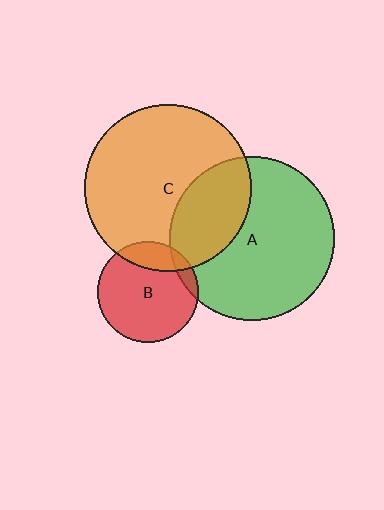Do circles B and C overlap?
Yes.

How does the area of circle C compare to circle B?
Approximately 2.8 times.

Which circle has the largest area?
Circle C (orange).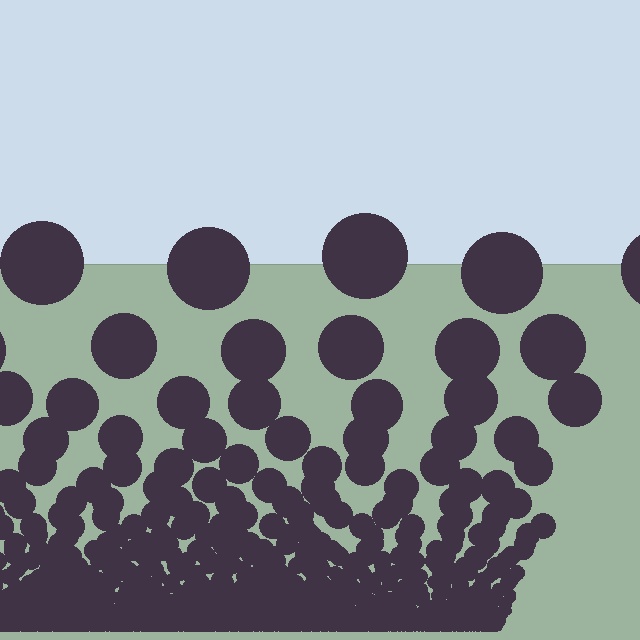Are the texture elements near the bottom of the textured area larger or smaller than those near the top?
Smaller. The gradient is inverted — elements near the bottom are smaller and denser.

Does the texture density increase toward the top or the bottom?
Density increases toward the bottom.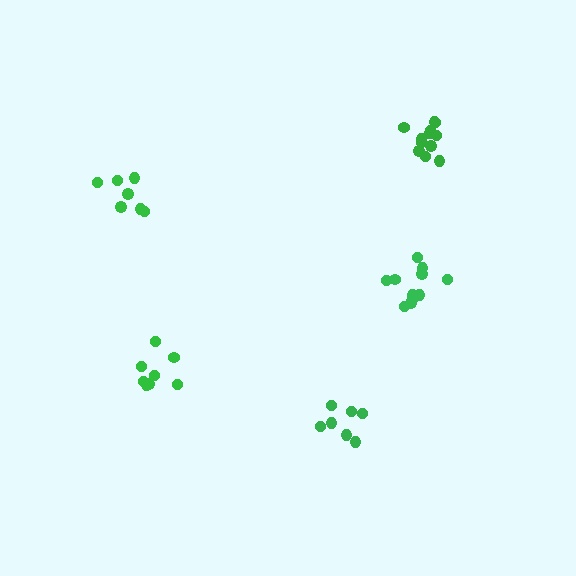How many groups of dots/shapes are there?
There are 5 groups.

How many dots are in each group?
Group 1: 8 dots, Group 2: 7 dots, Group 3: 12 dots, Group 4: 7 dots, Group 5: 11 dots (45 total).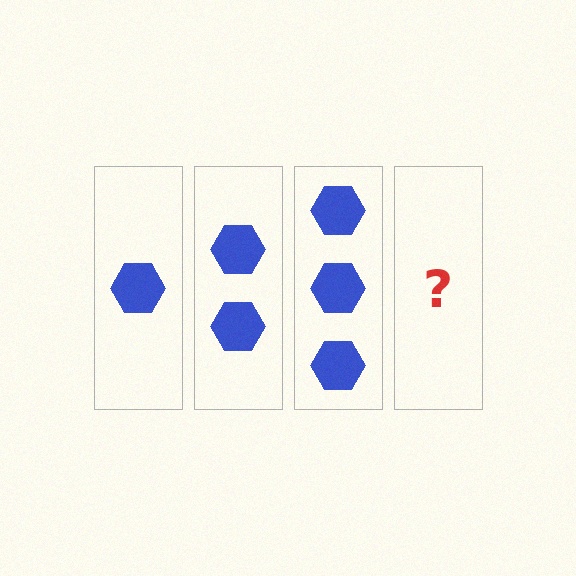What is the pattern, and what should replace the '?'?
The pattern is that each step adds one more hexagon. The '?' should be 4 hexagons.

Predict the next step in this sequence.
The next step is 4 hexagons.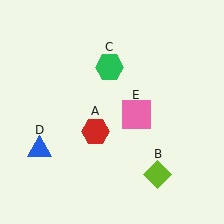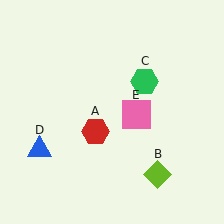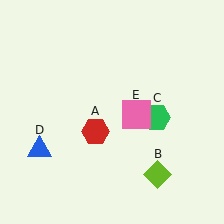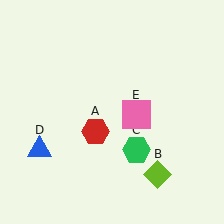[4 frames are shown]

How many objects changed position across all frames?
1 object changed position: green hexagon (object C).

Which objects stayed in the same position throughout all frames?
Red hexagon (object A) and lime diamond (object B) and blue triangle (object D) and pink square (object E) remained stationary.